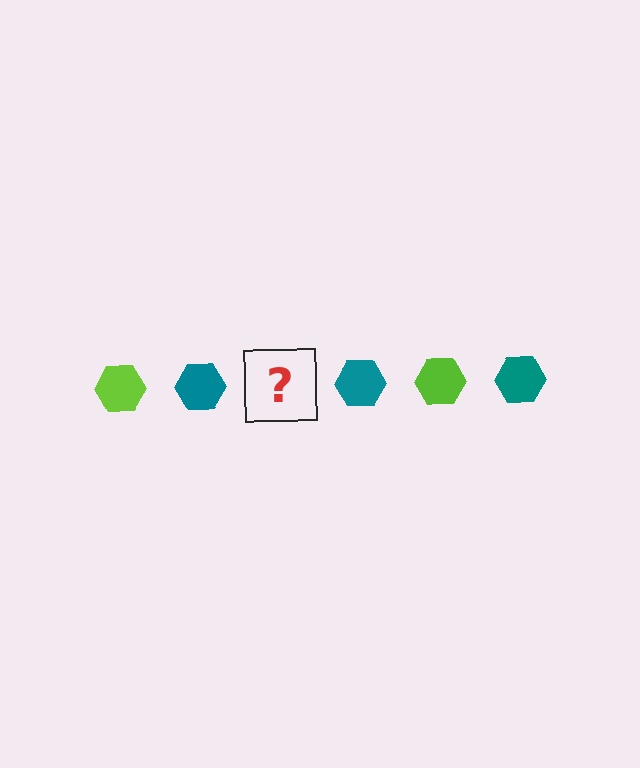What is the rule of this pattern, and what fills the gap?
The rule is that the pattern cycles through lime, teal hexagons. The gap should be filled with a lime hexagon.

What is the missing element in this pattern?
The missing element is a lime hexagon.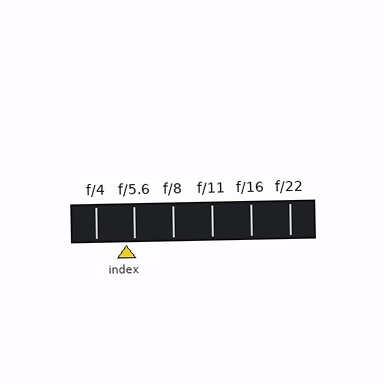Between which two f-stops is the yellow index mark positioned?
The index mark is between f/4 and f/5.6.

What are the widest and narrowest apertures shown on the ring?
The widest aperture shown is f/4 and the narrowest is f/22.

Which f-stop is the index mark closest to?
The index mark is closest to f/5.6.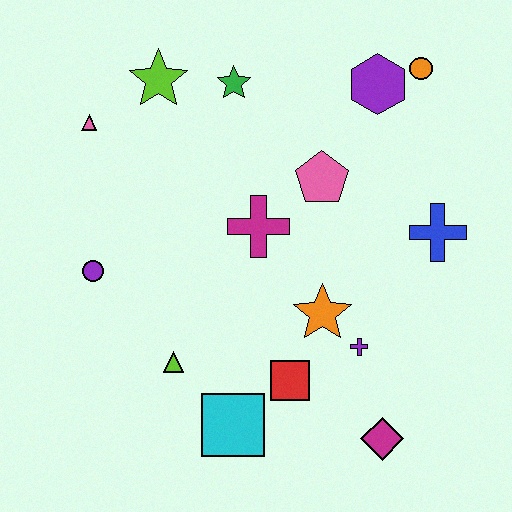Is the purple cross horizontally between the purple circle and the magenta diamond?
Yes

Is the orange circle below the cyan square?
No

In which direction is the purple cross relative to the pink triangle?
The purple cross is to the right of the pink triangle.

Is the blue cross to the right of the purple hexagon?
Yes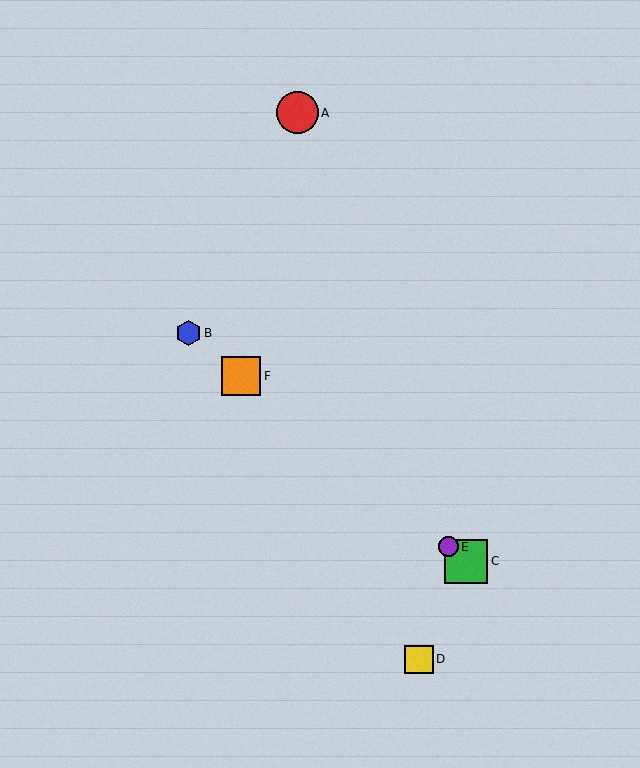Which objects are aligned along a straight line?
Objects B, C, E, F are aligned along a straight line.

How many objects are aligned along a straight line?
4 objects (B, C, E, F) are aligned along a straight line.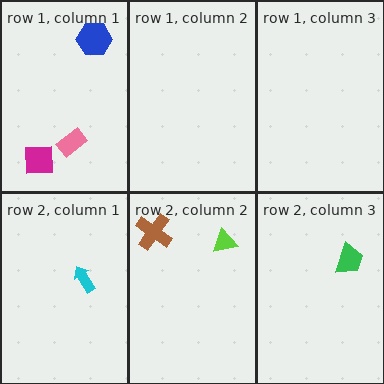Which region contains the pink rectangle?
The row 1, column 1 region.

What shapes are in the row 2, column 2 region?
The lime triangle, the brown cross.